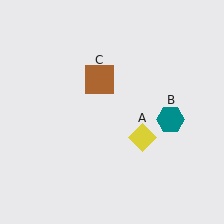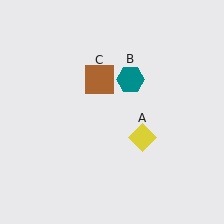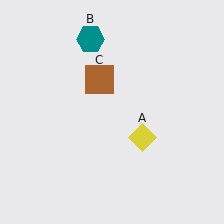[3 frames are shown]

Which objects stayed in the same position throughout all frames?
Yellow diamond (object A) and brown square (object C) remained stationary.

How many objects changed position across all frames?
1 object changed position: teal hexagon (object B).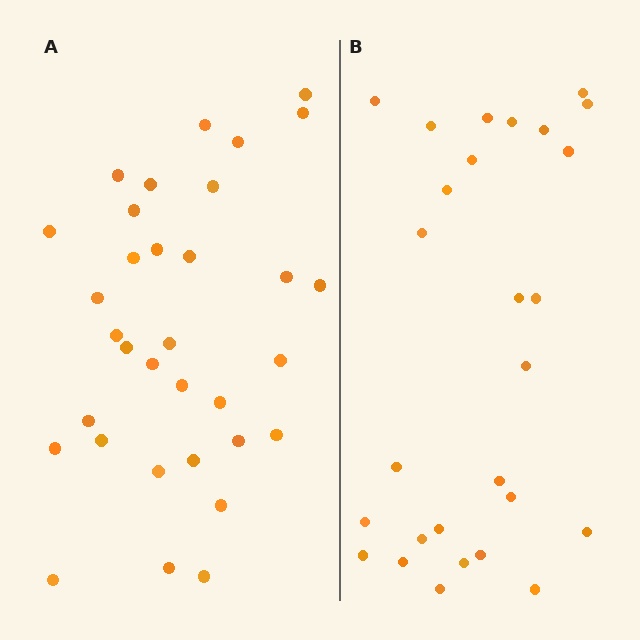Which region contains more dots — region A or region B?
Region A (the left region) has more dots.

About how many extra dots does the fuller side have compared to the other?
Region A has about 6 more dots than region B.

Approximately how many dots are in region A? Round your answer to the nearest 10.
About 30 dots. (The exact count is 33, which rounds to 30.)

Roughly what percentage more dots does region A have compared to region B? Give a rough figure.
About 20% more.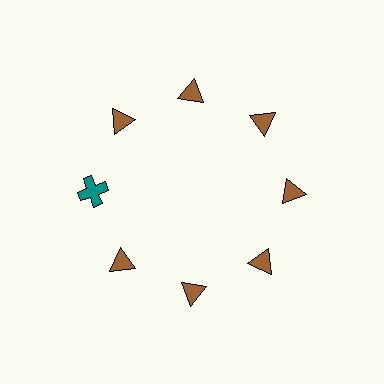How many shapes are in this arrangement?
There are 8 shapes arranged in a ring pattern.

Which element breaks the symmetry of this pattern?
The teal cross at roughly the 9 o'clock position breaks the symmetry. All other shapes are brown triangles.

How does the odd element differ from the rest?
It differs in both color (teal instead of brown) and shape (cross instead of triangle).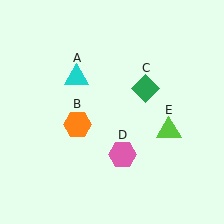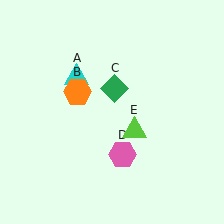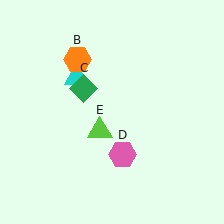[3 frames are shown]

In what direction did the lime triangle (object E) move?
The lime triangle (object E) moved left.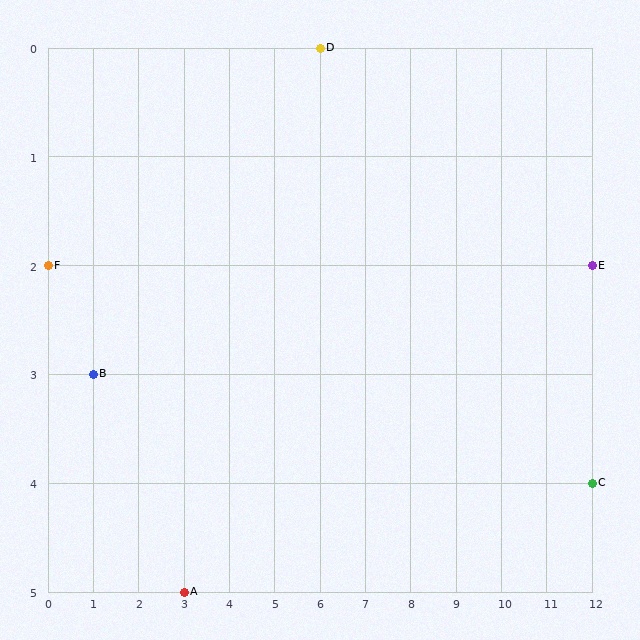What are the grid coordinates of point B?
Point B is at grid coordinates (1, 3).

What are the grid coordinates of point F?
Point F is at grid coordinates (0, 2).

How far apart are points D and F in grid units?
Points D and F are 6 columns and 2 rows apart (about 6.3 grid units diagonally).